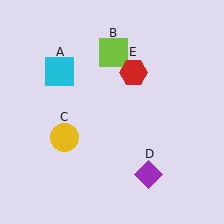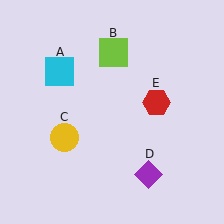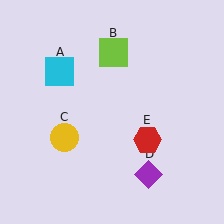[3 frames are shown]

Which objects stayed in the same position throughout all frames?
Cyan square (object A) and lime square (object B) and yellow circle (object C) and purple diamond (object D) remained stationary.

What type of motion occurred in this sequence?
The red hexagon (object E) rotated clockwise around the center of the scene.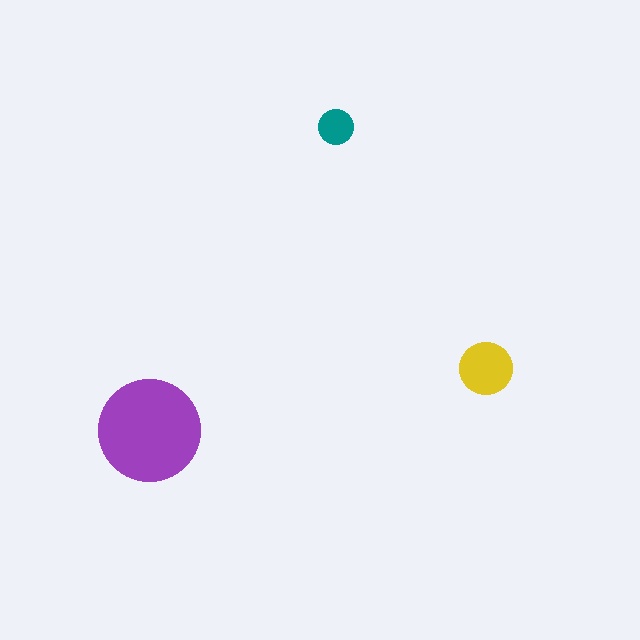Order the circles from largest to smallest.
the purple one, the yellow one, the teal one.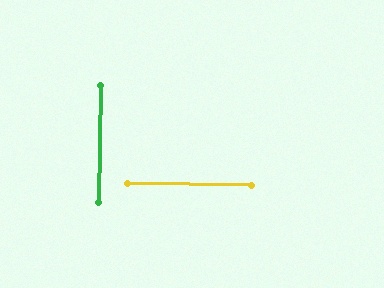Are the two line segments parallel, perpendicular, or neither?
Perpendicular — they meet at approximately 90°.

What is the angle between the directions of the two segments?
Approximately 90 degrees.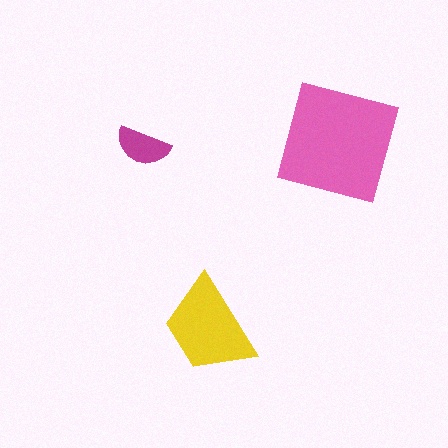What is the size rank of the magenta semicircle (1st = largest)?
3rd.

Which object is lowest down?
The yellow trapezoid is bottommost.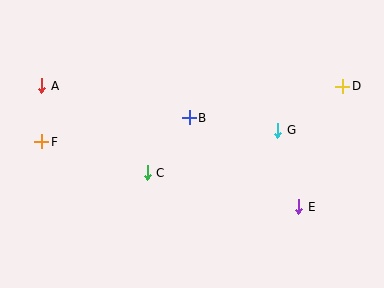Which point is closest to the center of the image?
Point B at (189, 118) is closest to the center.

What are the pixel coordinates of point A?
Point A is at (42, 86).